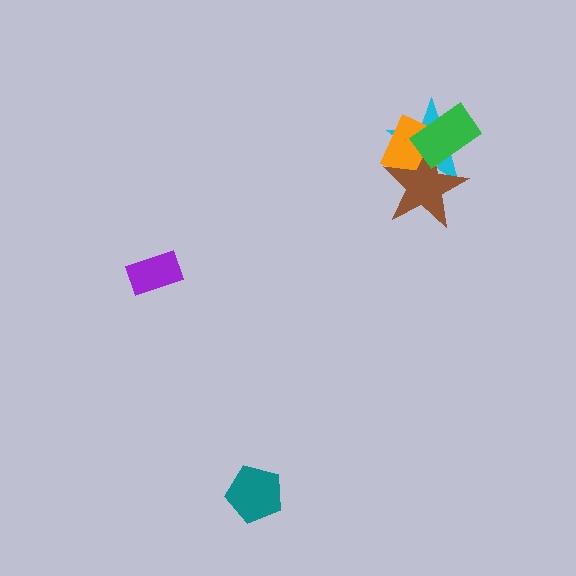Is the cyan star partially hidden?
Yes, it is partially covered by another shape.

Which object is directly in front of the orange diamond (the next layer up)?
The brown star is directly in front of the orange diamond.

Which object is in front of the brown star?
The green rectangle is in front of the brown star.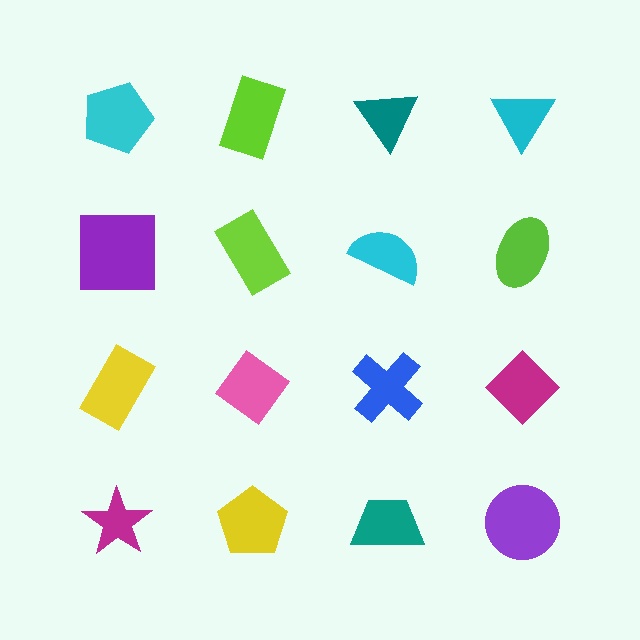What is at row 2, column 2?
A lime rectangle.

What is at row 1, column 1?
A cyan pentagon.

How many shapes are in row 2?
4 shapes.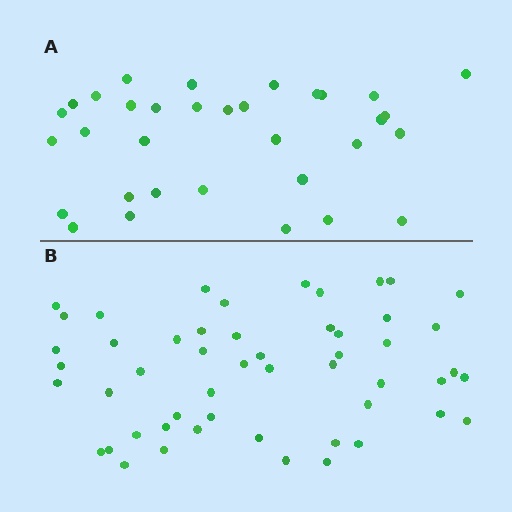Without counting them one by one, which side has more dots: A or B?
Region B (the bottom region) has more dots.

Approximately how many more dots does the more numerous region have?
Region B has approximately 20 more dots than region A.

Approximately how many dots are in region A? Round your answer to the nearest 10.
About 30 dots. (The exact count is 33, which rounds to 30.)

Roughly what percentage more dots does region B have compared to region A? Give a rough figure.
About 60% more.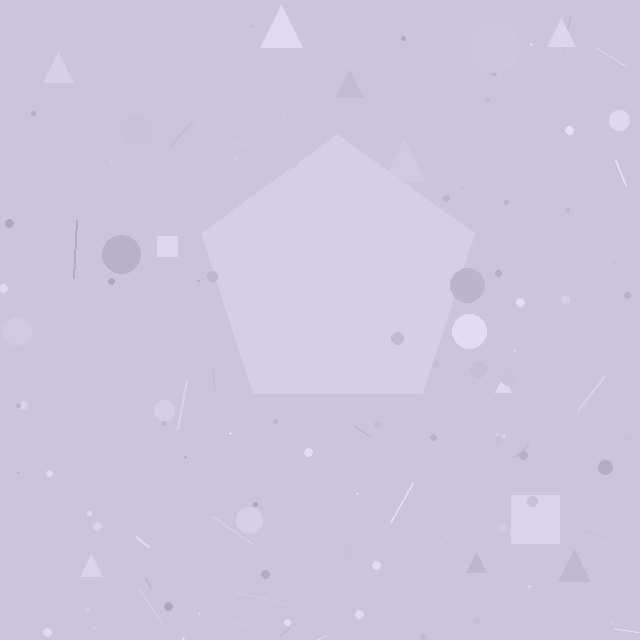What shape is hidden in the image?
A pentagon is hidden in the image.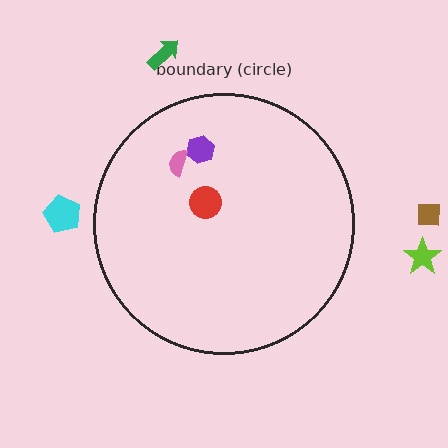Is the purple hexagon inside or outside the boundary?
Inside.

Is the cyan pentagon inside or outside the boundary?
Outside.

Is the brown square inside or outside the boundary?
Outside.